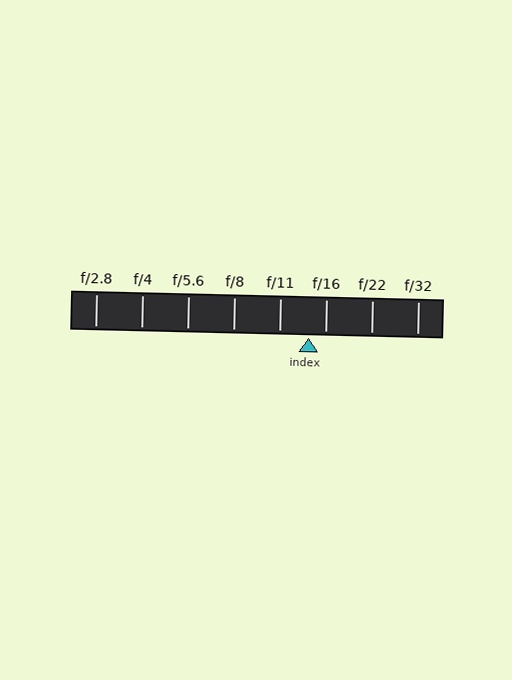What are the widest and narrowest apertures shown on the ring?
The widest aperture shown is f/2.8 and the narrowest is f/32.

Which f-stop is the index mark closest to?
The index mark is closest to f/16.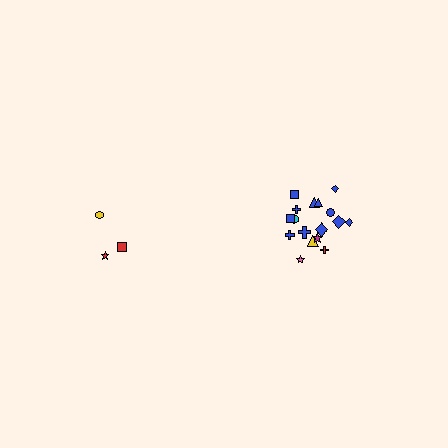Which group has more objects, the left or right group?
The right group.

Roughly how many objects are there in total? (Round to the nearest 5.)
Roughly 20 objects in total.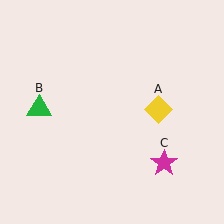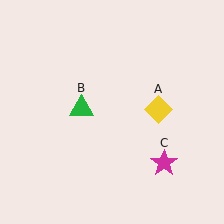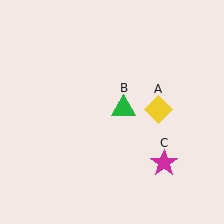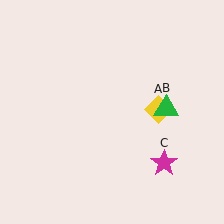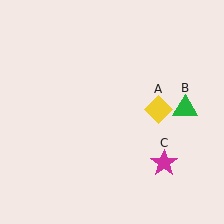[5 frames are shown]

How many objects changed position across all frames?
1 object changed position: green triangle (object B).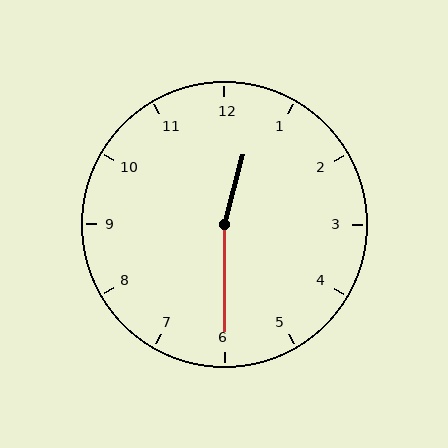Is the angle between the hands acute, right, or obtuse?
It is obtuse.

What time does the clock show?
12:30.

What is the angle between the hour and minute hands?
Approximately 165 degrees.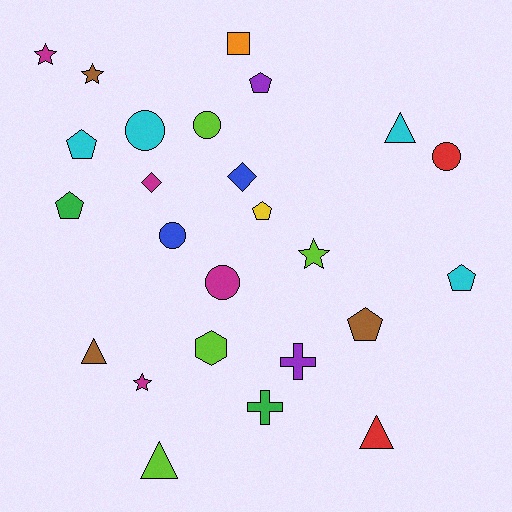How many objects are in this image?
There are 25 objects.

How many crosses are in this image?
There are 2 crosses.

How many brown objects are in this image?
There are 3 brown objects.